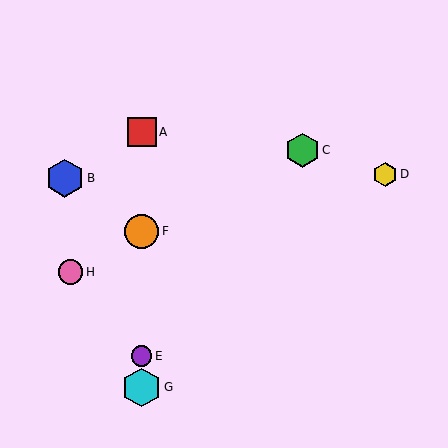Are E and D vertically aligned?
No, E is at x≈142 and D is at x≈385.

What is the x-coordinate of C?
Object C is at x≈302.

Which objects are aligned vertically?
Objects A, E, F, G are aligned vertically.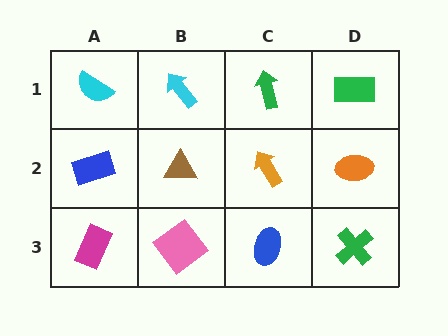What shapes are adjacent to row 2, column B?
A cyan arrow (row 1, column B), a pink diamond (row 3, column B), a blue rectangle (row 2, column A), an orange arrow (row 2, column C).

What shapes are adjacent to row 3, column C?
An orange arrow (row 2, column C), a pink diamond (row 3, column B), a green cross (row 3, column D).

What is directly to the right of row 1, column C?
A green rectangle.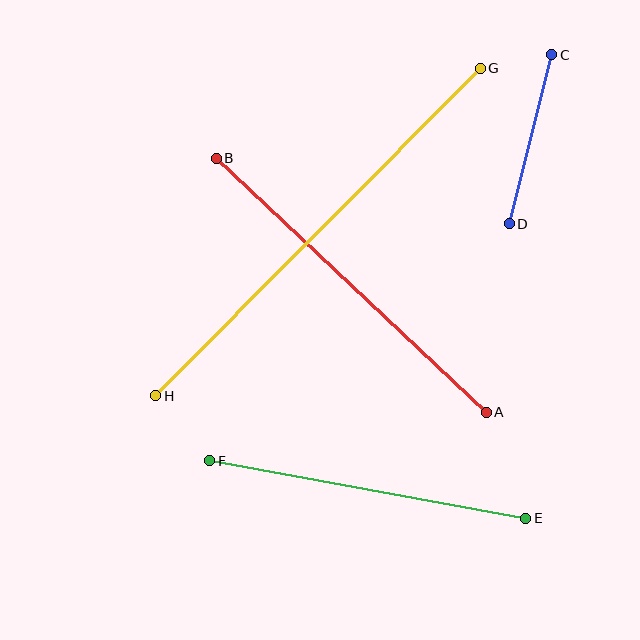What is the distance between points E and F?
The distance is approximately 321 pixels.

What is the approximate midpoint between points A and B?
The midpoint is at approximately (351, 285) pixels.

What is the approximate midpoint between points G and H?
The midpoint is at approximately (318, 232) pixels.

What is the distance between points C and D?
The distance is approximately 174 pixels.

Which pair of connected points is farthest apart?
Points G and H are farthest apart.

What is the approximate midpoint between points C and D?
The midpoint is at approximately (530, 139) pixels.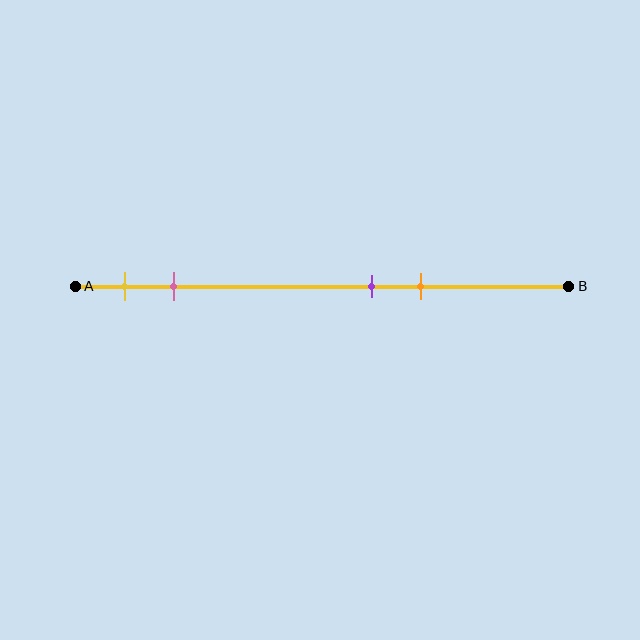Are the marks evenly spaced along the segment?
No, the marks are not evenly spaced.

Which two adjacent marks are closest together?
The purple and orange marks are the closest adjacent pair.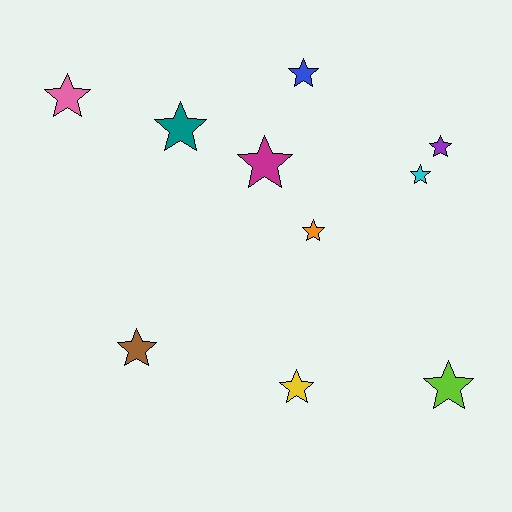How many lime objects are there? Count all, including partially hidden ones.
There is 1 lime object.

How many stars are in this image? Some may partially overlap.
There are 10 stars.